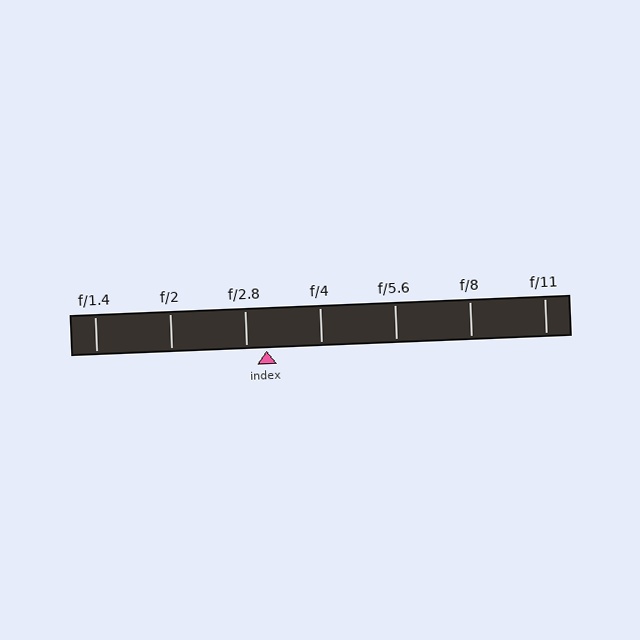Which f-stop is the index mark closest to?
The index mark is closest to f/2.8.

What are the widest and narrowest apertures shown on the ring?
The widest aperture shown is f/1.4 and the narrowest is f/11.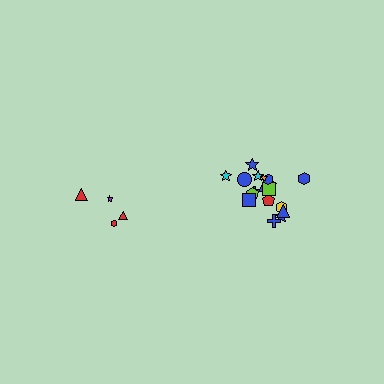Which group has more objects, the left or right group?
The right group.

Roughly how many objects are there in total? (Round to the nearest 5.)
Roughly 20 objects in total.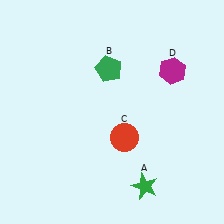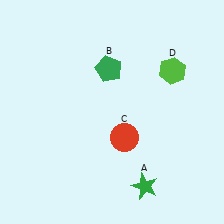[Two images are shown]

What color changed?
The hexagon (D) changed from magenta in Image 1 to lime in Image 2.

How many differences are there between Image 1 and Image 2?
There is 1 difference between the two images.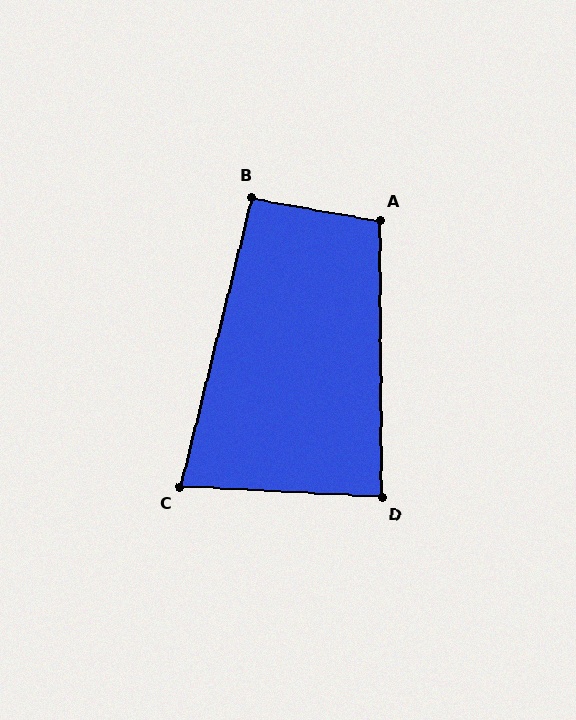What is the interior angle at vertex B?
Approximately 93 degrees (approximately right).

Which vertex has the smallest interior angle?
C, at approximately 79 degrees.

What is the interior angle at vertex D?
Approximately 87 degrees (approximately right).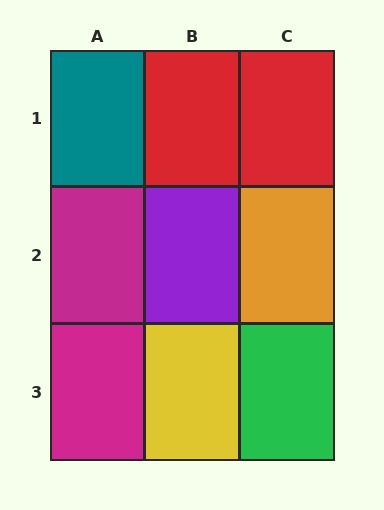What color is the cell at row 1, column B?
Red.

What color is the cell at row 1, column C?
Red.